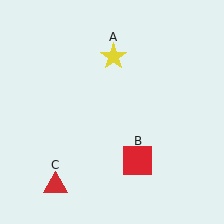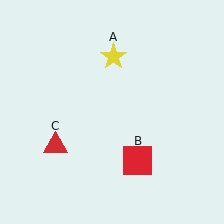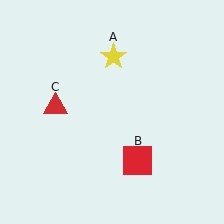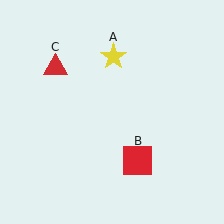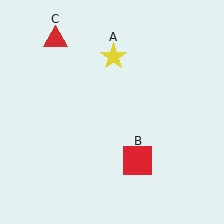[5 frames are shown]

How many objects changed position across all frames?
1 object changed position: red triangle (object C).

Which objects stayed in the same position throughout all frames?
Yellow star (object A) and red square (object B) remained stationary.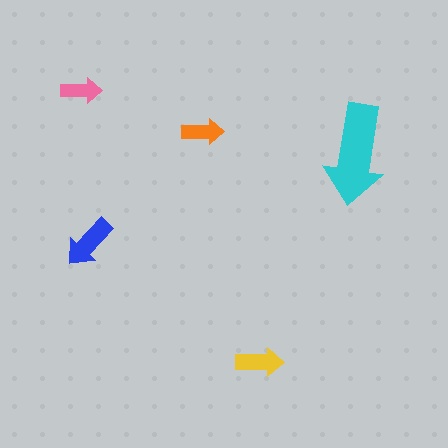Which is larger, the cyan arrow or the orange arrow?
The cyan one.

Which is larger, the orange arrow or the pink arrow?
The orange one.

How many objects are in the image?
There are 5 objects in the image.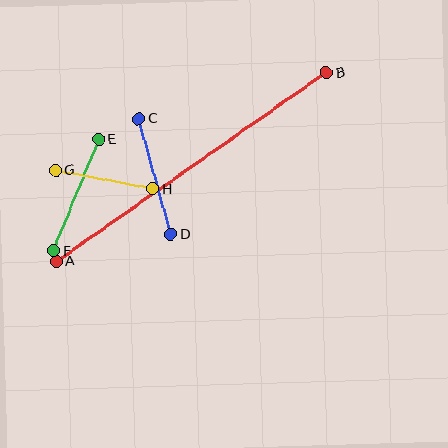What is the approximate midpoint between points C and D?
The midpoint is at approximately (155, 176) pixels.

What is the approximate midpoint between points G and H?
The midpoint is at approximately (104, 180) pixels.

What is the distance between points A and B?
The distance is approximately 329 pixels.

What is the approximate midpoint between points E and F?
The midpoint is at approximately (76, 195) pixels.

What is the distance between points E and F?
The distance is approximately 120 pixels.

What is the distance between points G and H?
The distance is approximately 99 pixels.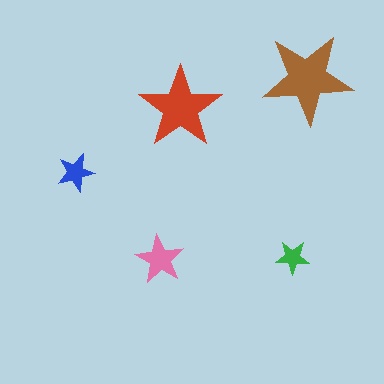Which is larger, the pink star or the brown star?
The brown one.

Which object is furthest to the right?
The brown star is rightmost.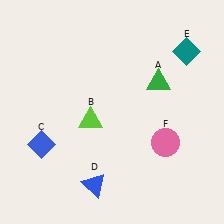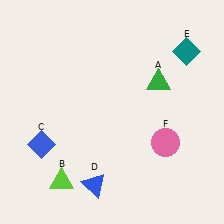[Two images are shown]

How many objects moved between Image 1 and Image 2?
1 object moved between the two images.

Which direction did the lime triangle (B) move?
The lime triangle (B) moved down.